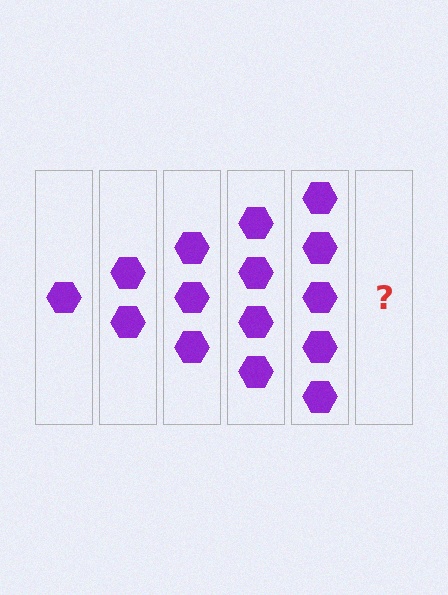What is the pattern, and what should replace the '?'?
The pattern is that each step adds one more hexagon. The '?' should be 6 hexagons.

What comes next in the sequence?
The next element should be 6 hexagons.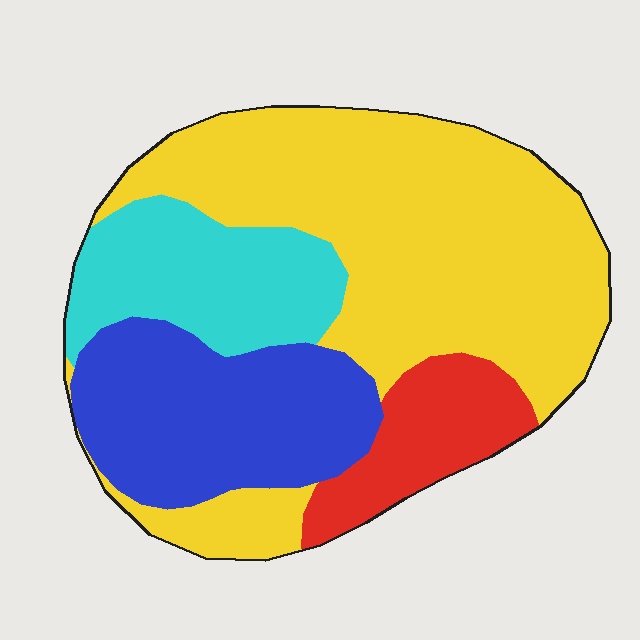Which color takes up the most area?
Yellow, at roughly 50%.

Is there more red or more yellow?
Yellow.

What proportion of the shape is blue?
Blue takes up about one quarter (1/4) of the shape.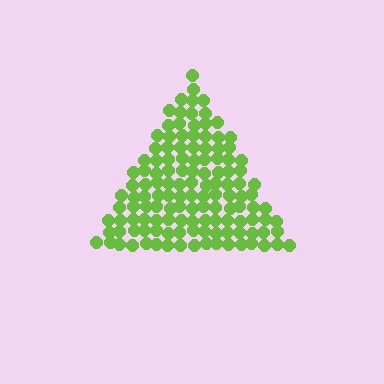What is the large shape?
The large shape is a triangle.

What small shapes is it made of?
It is made of small circles.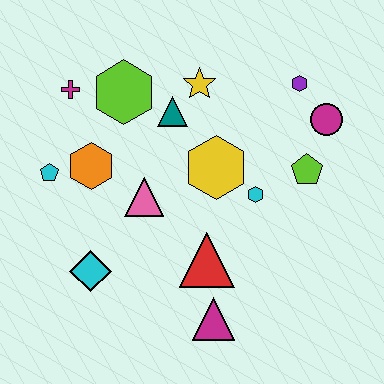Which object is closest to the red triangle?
The magenta triangle is closest to the red triangle.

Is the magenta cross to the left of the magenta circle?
Yes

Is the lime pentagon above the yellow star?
No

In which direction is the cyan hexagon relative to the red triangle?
The cyan hexagon is above the red triangle.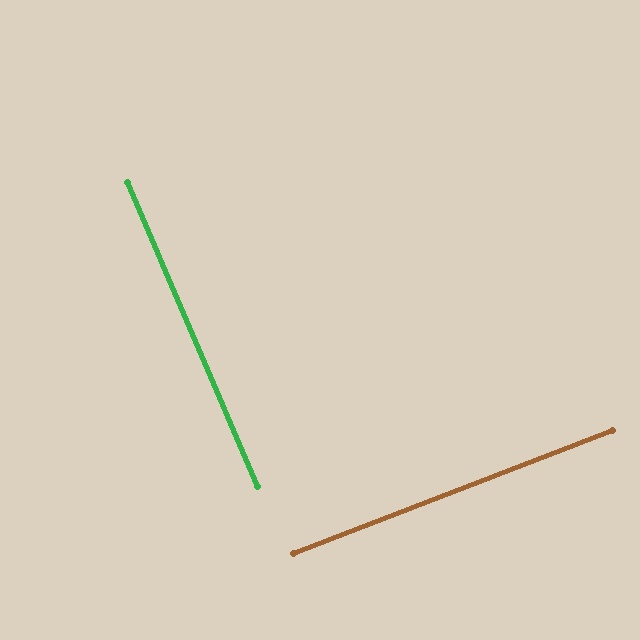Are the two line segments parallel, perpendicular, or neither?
Perpendicular — they meet at approximately 88°.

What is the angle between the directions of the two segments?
Approximately 88 degrees.